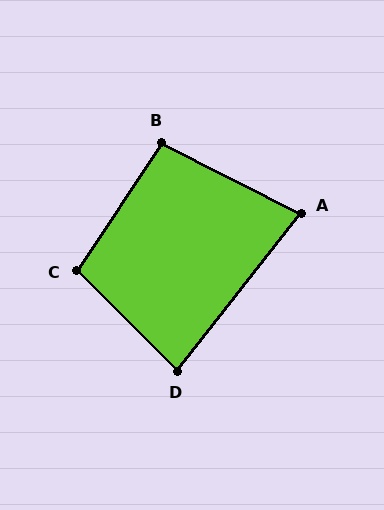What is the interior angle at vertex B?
Approximately 97 degrees (obtuse).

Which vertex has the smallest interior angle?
A, at approximately 79 degrees.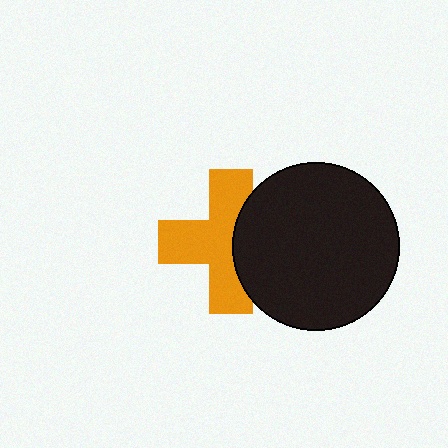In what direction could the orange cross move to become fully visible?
The orange cross could move left. That would shift it out from behind the black circle entirely.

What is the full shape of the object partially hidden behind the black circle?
The partially hidden object is an orange cross.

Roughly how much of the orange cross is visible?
About half of it is visible (roughly 64%).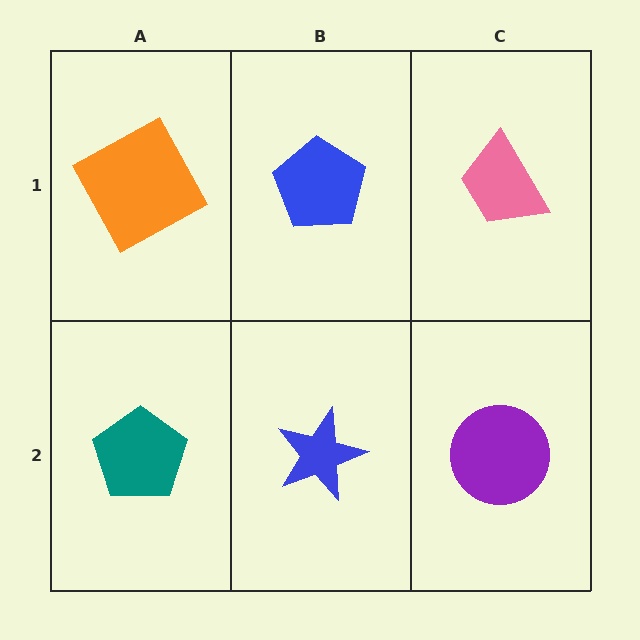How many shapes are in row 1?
3 shapes.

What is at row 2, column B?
A blue star.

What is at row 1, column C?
A pink trapezoid.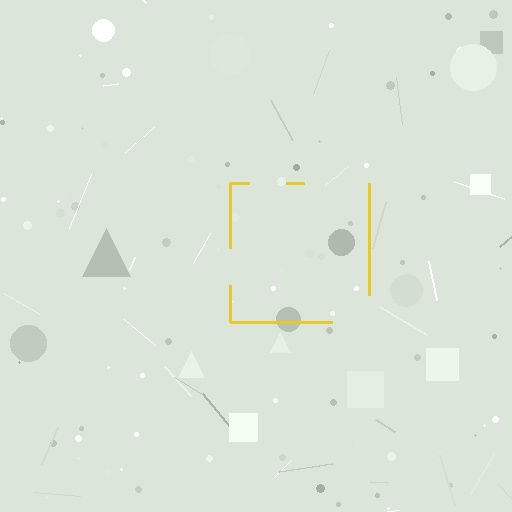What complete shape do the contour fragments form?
The contour fragments form a square.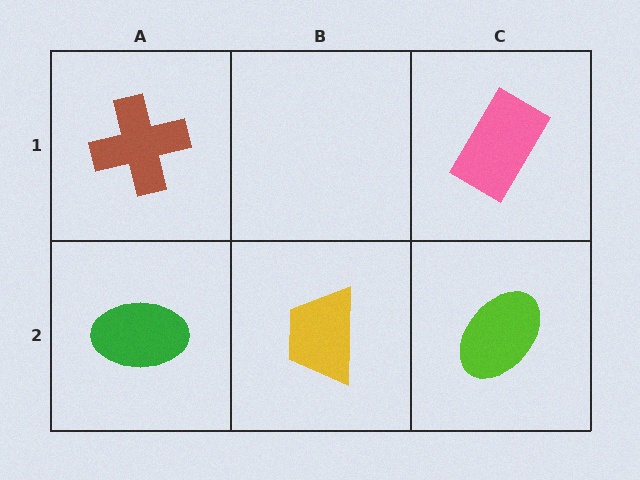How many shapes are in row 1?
2 shapes.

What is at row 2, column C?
A lime ellipse.